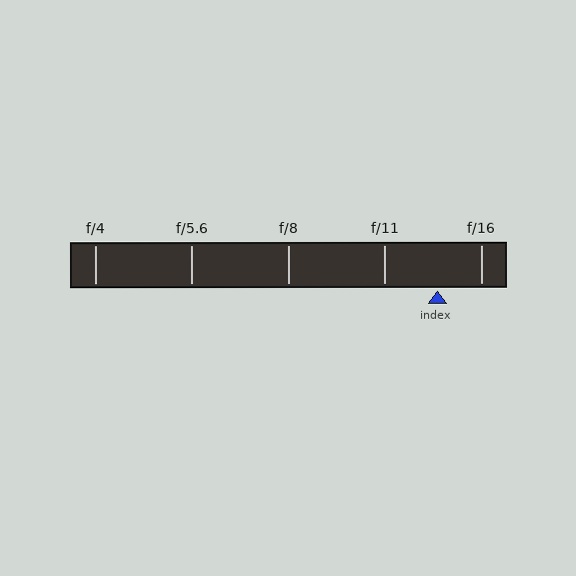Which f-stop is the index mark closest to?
The index mark is closest to f/16.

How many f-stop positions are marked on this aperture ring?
There are 5 f-stop positions marked.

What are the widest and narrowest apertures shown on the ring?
The widest aperture shown is f/4 and the narrowest is f/16.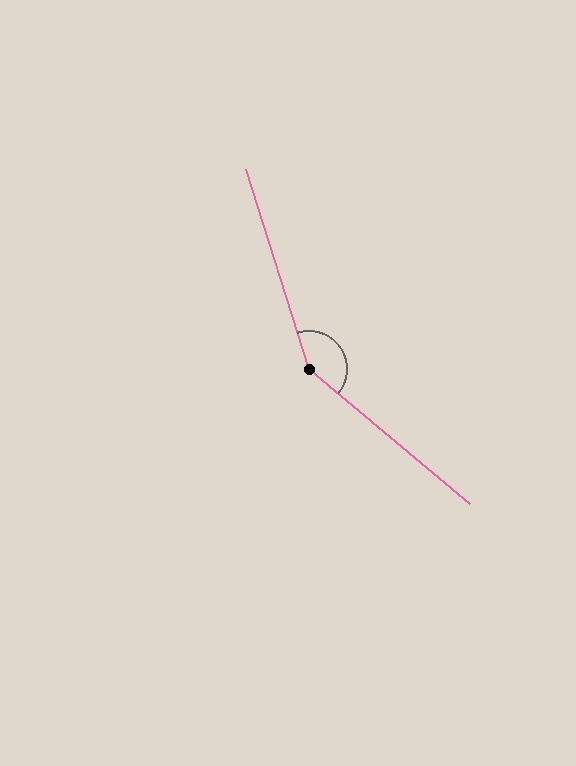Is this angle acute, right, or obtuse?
It is obtuse.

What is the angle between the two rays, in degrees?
Approximately 147 degrees.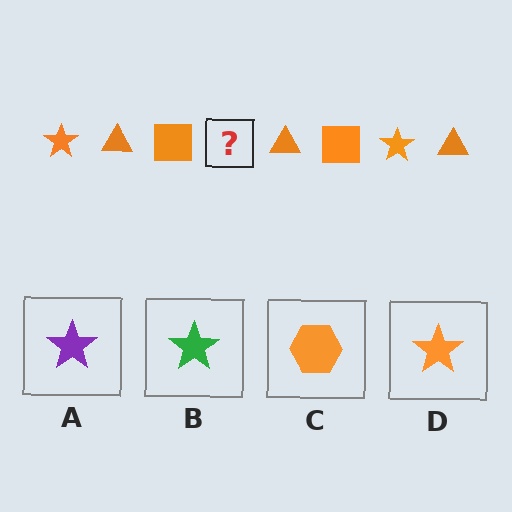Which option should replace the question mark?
Option D.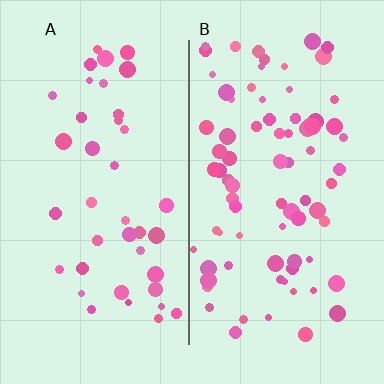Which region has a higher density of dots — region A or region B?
B (the right).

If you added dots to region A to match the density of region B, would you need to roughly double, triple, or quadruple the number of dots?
Approximately double.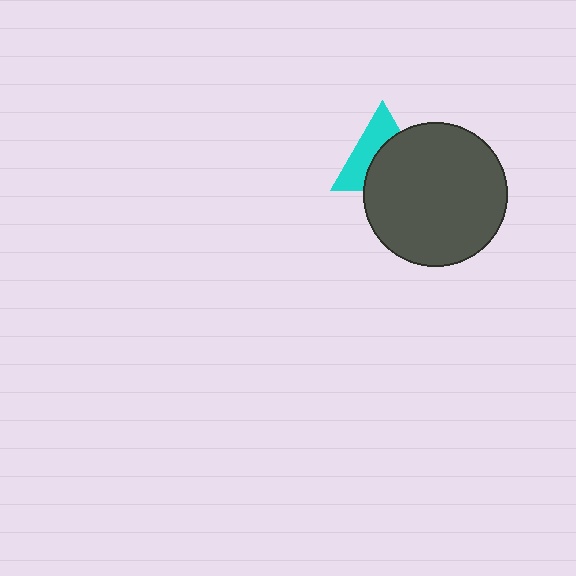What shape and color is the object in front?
The object in front is a dark gray circle.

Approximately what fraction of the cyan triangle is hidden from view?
Roughly 54% of the cyan triangle is hidden behind the dark gray circle.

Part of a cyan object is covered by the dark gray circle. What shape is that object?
It is a triangle.